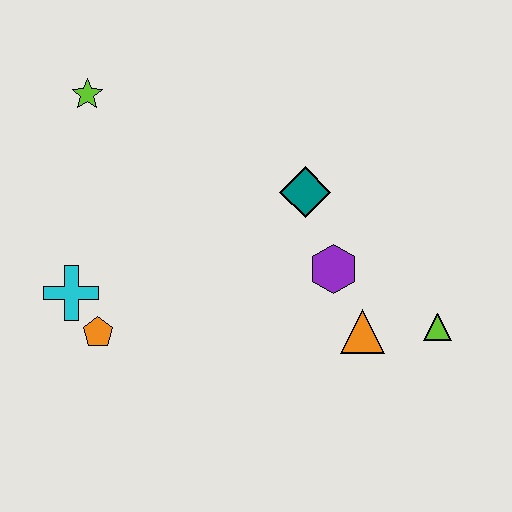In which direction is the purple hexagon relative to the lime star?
The purple hexagon is to the right of the lime star.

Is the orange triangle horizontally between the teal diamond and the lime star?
No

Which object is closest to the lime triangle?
The orange triangle is closest to the lime triangle.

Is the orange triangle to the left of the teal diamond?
No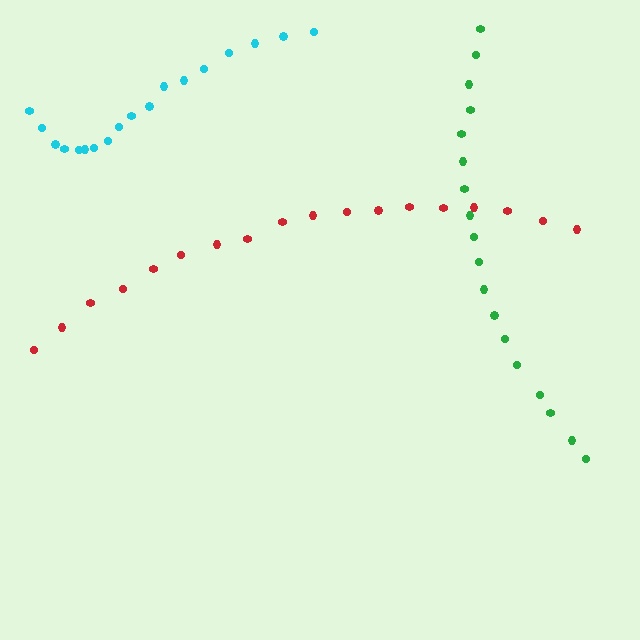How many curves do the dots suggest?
There are 3 distinct paths.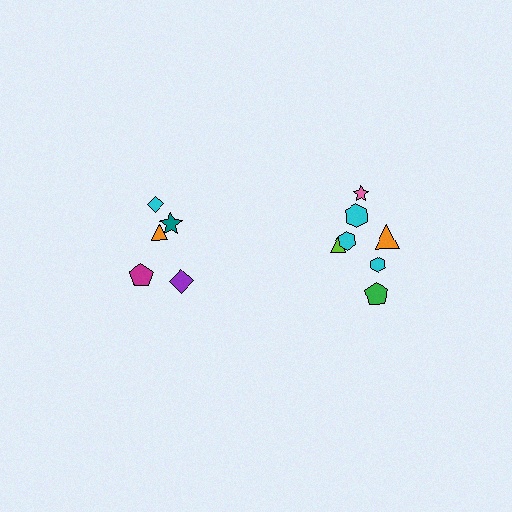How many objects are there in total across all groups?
There are 12 objects.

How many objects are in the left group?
There are 5 objects.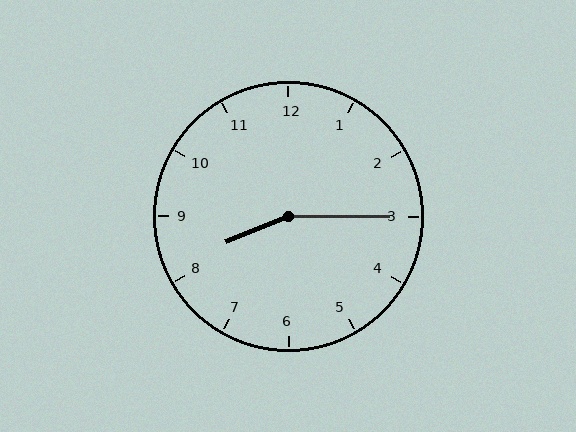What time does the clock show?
8:15.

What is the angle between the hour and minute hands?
Approximately 158 degrees.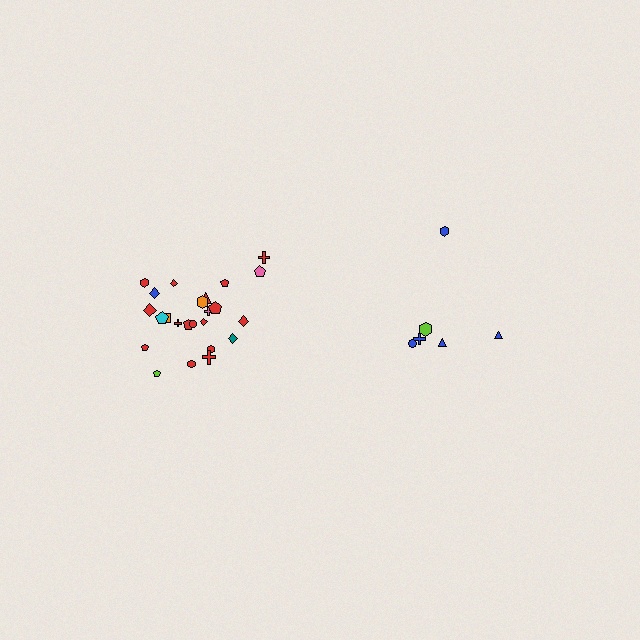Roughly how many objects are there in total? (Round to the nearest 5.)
Roughly 30 objects in total.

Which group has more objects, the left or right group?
The left group.